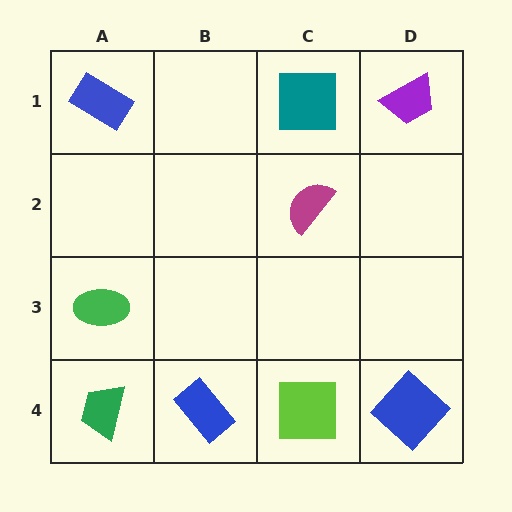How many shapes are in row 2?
1 shape.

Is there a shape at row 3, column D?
No, that cell is empty.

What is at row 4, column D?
A blue diamond.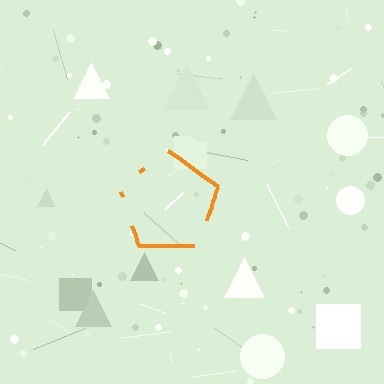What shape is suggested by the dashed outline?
The dashed outline suggests a pentagon.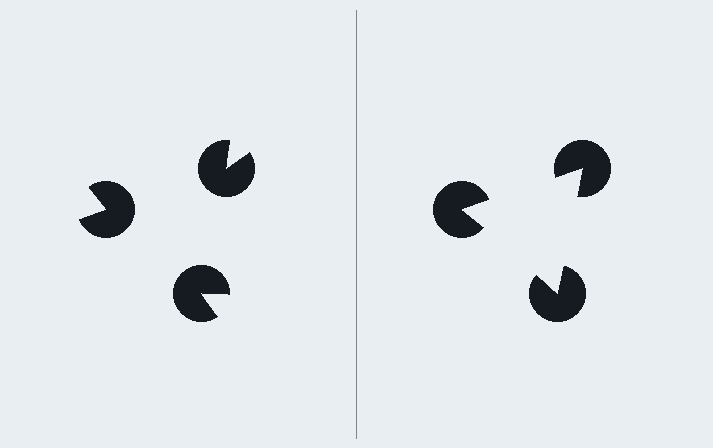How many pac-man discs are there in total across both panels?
6 — 3 on each side.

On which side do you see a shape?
An illusory triangle appears on the right side. On the left side the wedge cuts are rotated, so no coherent shape forms.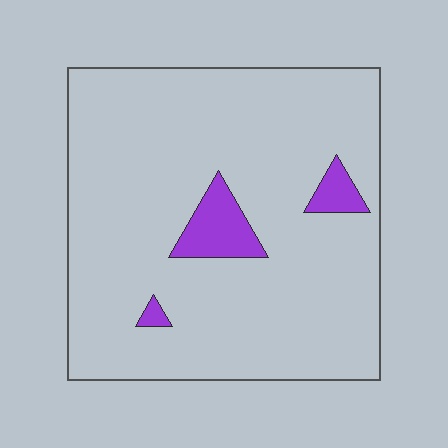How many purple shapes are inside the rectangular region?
3.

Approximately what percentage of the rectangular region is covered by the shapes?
Approximately 5%.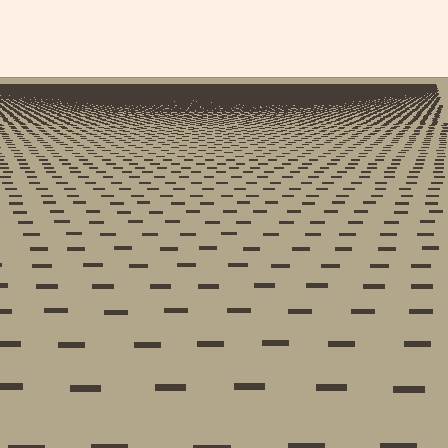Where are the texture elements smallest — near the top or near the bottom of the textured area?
Near the top.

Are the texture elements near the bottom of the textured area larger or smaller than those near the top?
Larger. Near the bottom, elements are closer to the viewer and appear at a bigger on-screen size.